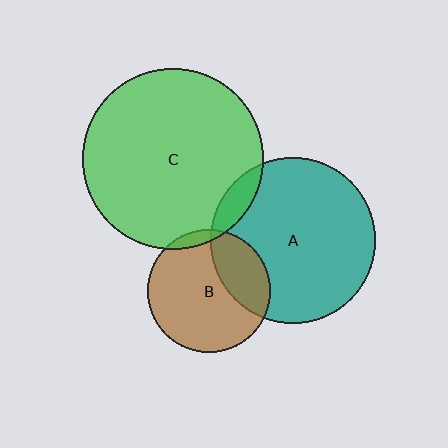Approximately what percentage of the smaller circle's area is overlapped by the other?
Approximately 10%.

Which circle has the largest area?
Circle C (green).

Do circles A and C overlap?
Yes.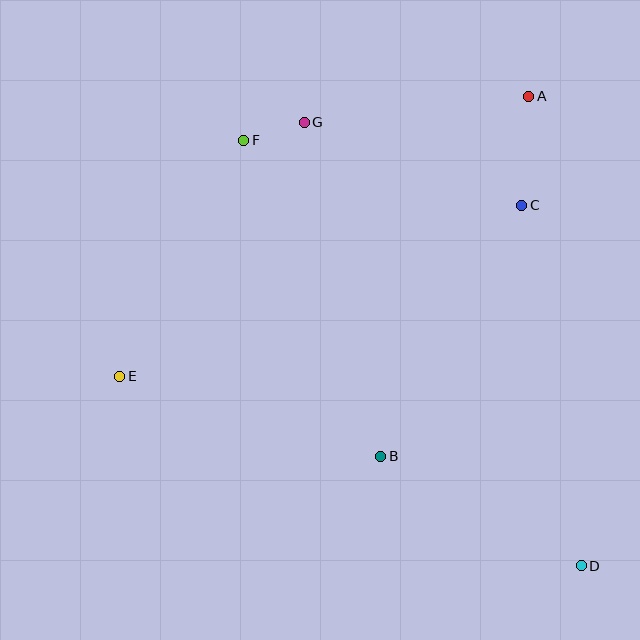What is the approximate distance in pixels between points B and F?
The distance between B and F is approximately 345 pixels.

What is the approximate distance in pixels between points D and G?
The distance between D and G is approximately 523 pixels.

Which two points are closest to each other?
Points F and G are closest to each other.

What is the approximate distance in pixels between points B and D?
The distance between B and D is approximately 228 pixels.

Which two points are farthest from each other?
Points D and F are farthest from each other.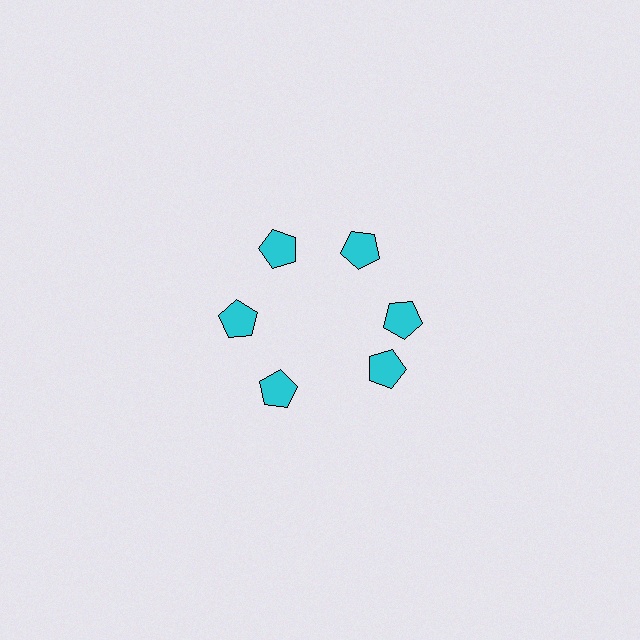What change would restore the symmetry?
The symmetry would be restored by rotating it back into even spacing with its neighbors so that all 6 pentagons sit at equal angles and equal distance from the center.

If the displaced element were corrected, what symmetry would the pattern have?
It would have 6-fold rotational symmetry — the pattern would map onto itself every 60 degrees.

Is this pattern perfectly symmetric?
No. The 6 cyan pentagons are arranged in a ring, but one element near the 5 o'clock position is rotated out of alignment along the ring, breaking the 6-fold rotational symmetry.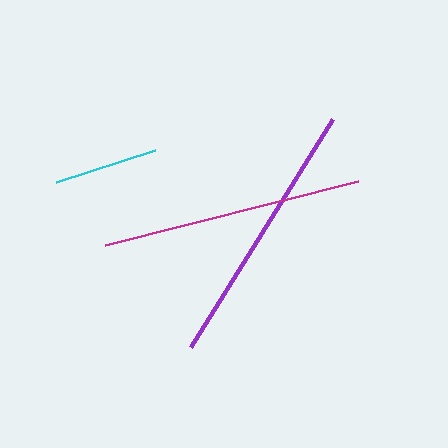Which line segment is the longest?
The purple line is the longest at approximately 269 pixels.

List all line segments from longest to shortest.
From longest to shortest: purple, magenta, cyan.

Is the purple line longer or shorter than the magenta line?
The purple line is longer than the magenta line.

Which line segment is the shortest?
The cyan line is the shortest at approximately 105 pixels.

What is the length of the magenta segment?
The magenta segment is approximately 261 pixels long.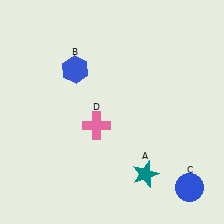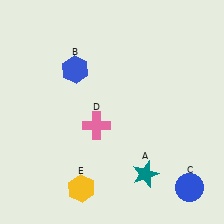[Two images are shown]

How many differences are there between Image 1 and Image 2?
There is 1 difference between the two images.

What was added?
A yellow hexagon (E) was added in Image 2.